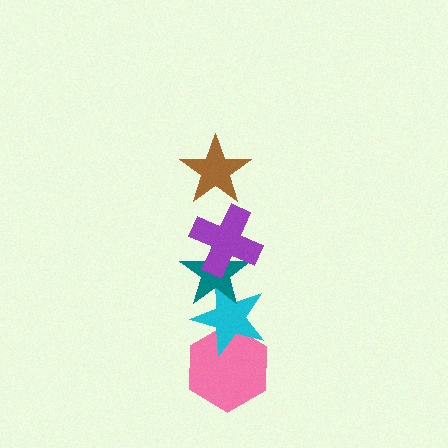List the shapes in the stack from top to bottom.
From top to bottom: the brown star, the purple cross, the teal star, the cyan star, the pink hexagon.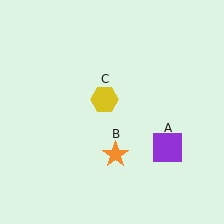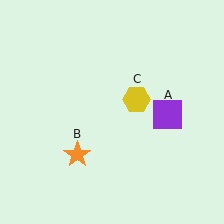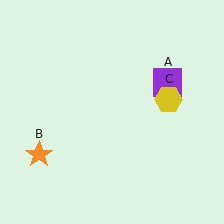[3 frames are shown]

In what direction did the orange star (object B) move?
The orange star (object B) moved left.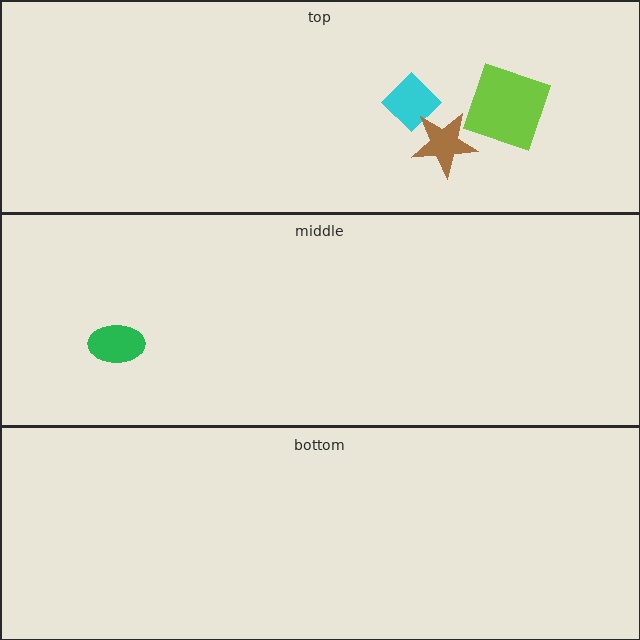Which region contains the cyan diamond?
The top region.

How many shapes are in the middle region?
1.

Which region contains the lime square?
The top region.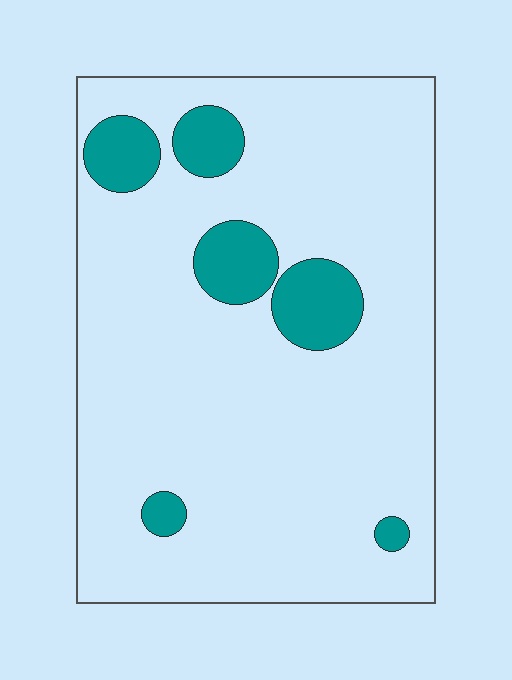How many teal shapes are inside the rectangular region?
6.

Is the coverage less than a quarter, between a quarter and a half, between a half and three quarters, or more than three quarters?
Less than a quarter.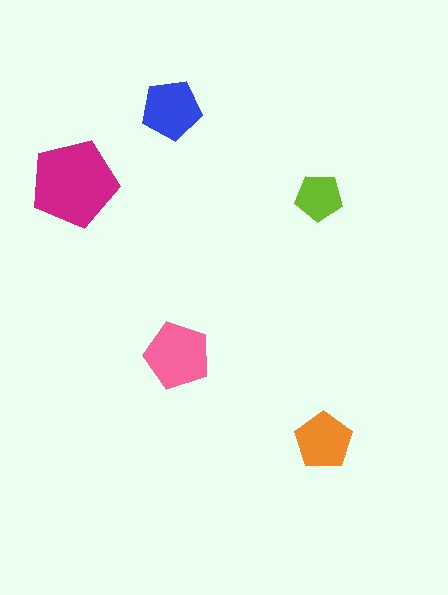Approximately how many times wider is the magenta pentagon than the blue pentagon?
About 1.5 times wider.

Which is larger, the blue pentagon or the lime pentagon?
The blue one.